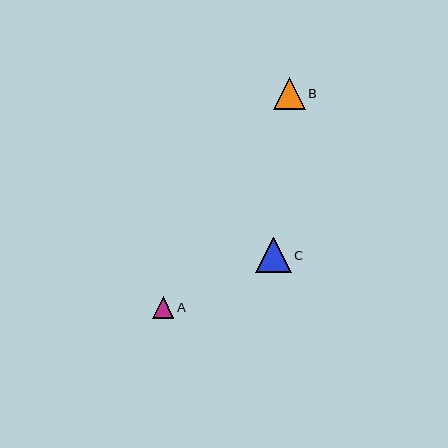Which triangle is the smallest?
Triangle A is the smallest with a size of approximately 21 pixels.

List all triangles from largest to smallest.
From largest to smallest: C, B, A.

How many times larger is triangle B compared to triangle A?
Triangle B is approximately 1.5 times the size of triangle A.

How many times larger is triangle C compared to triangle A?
Triangle C is approximately 1.6 times the size of triangle A.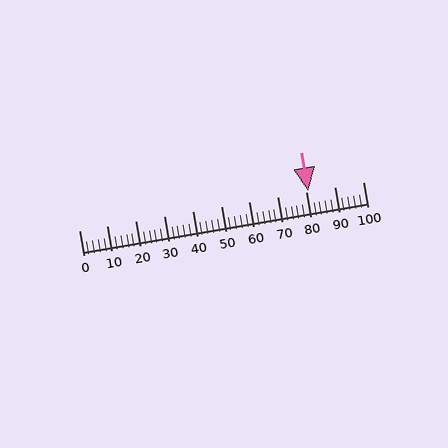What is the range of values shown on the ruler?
The ruler shows values from 0 to 100.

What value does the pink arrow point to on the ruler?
The pink arrow points to approximately 81.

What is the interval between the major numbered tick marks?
The major tick marks are spaced 10 units apart.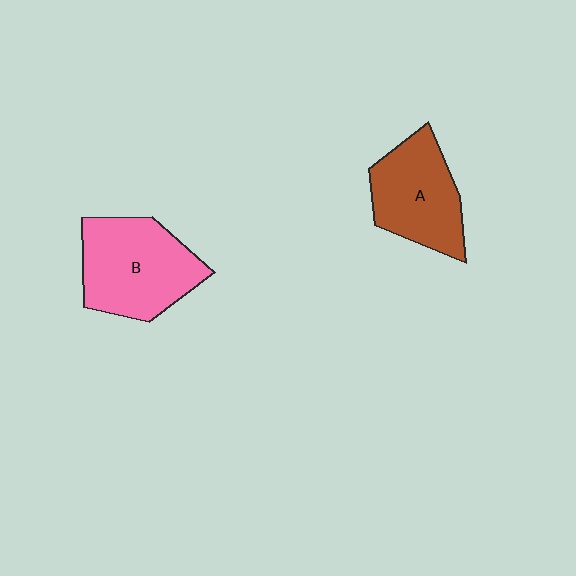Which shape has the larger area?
Shape B (pink).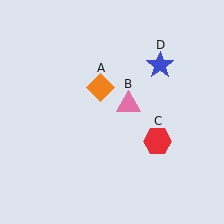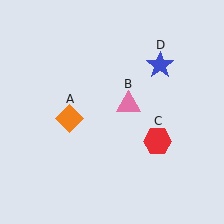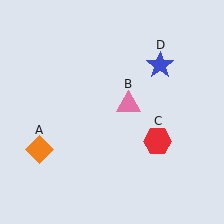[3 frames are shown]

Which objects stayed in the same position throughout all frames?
Pink triangle (object B) and red hexagon (object C) and blue star (object D) remained stationary.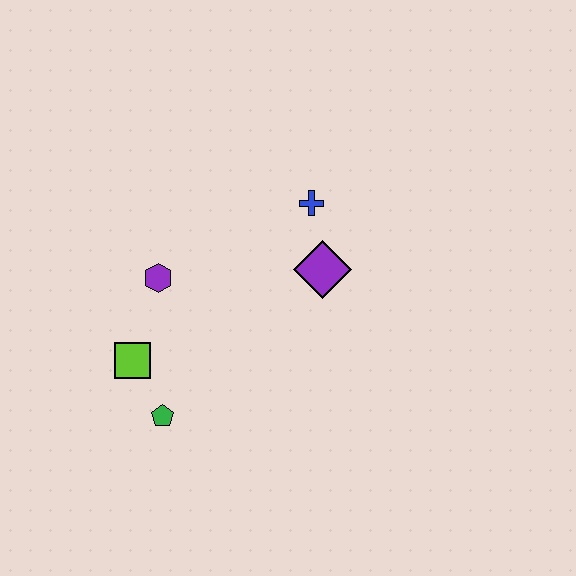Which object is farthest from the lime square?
The blue cross is farthest from the lime square.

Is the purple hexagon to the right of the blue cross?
No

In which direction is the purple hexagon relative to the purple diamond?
The purple hexagon is to the left of the purple diamond.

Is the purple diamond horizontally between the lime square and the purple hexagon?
No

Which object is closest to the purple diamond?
The blue cross is closest to the purple diamond.